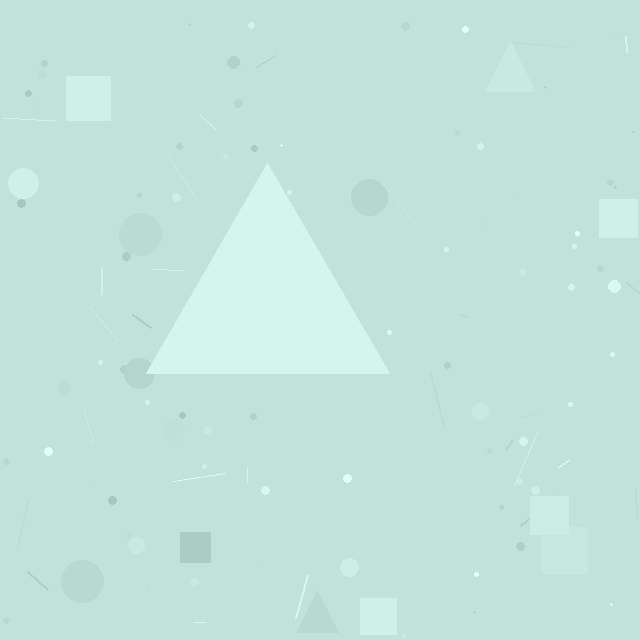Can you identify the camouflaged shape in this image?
The camouflaged shape is a triangle.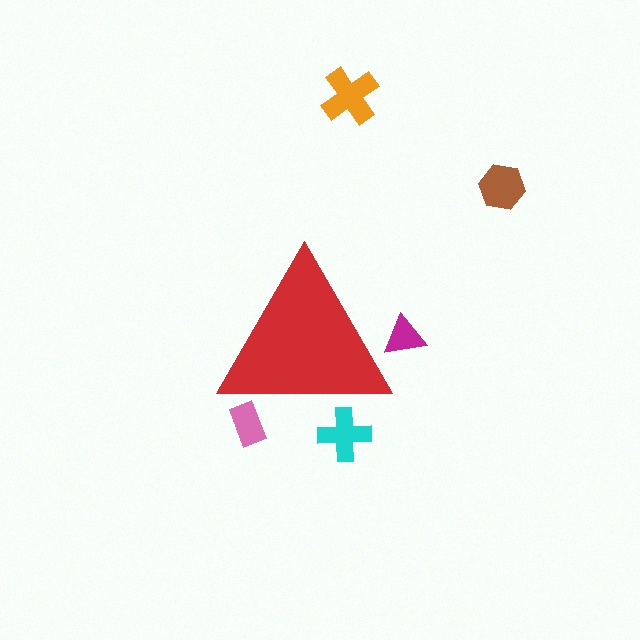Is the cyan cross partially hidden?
Yes, the cyan cross is partially hidden behind the red triangle.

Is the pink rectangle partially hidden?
Yes, the pink rectangle is partially hidden behind the red triangle.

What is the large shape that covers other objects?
A red triangle.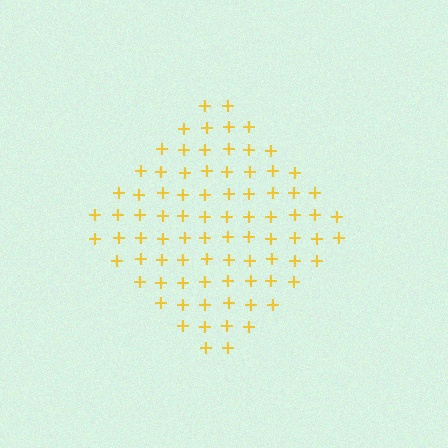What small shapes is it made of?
It is made of small plus signs.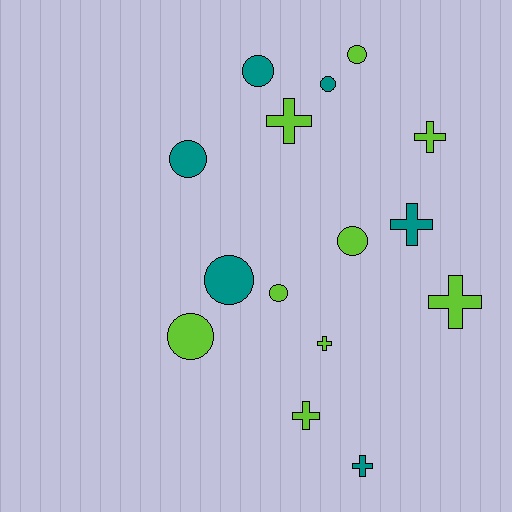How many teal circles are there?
There are 4 teal circles.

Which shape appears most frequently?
Circle, with 8 objects.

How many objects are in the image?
There are 15 objects.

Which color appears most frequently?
Lime, with 9 objects.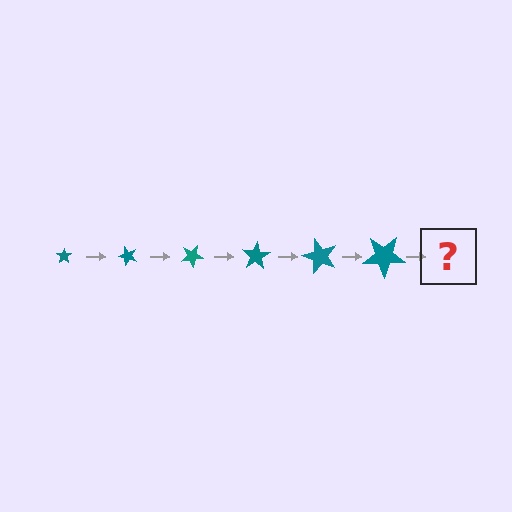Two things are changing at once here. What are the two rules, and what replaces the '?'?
The two rules are that the star grows larger each step and it rotates 50 degrees each step. The '?' should be a star, larger than the previous one and rotated 300 degrees from the start.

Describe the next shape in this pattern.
It should be a star, larger than the previous one and rotated 300 degrees from the start.